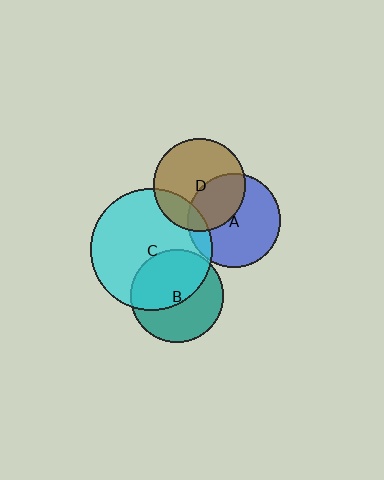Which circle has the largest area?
Circle C (cyan).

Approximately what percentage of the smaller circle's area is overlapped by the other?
Approximately 35%.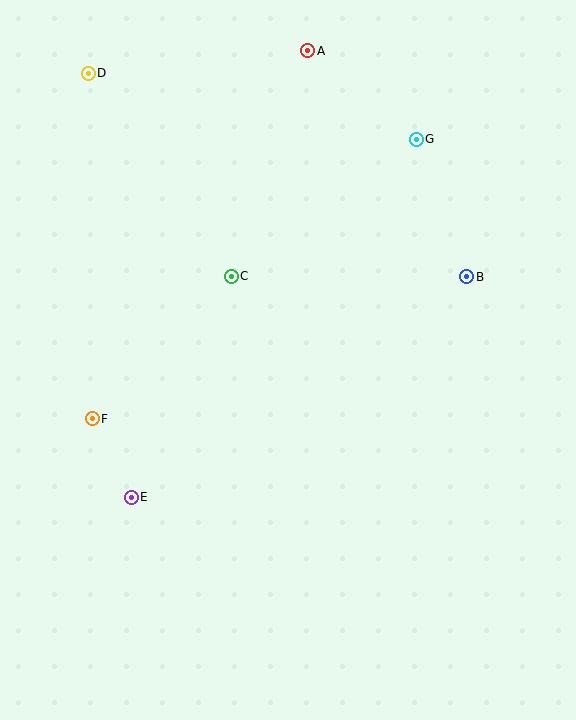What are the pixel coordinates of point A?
Point A is at (308, 51).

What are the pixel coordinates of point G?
Point G is at (416, 139).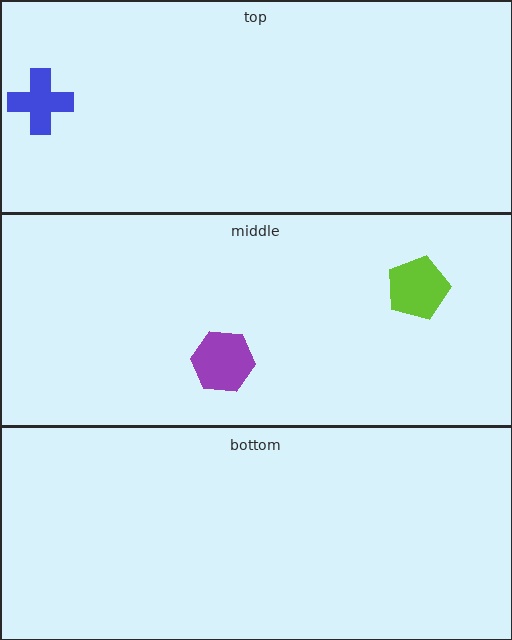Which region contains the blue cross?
The top region.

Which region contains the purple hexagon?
The middle region.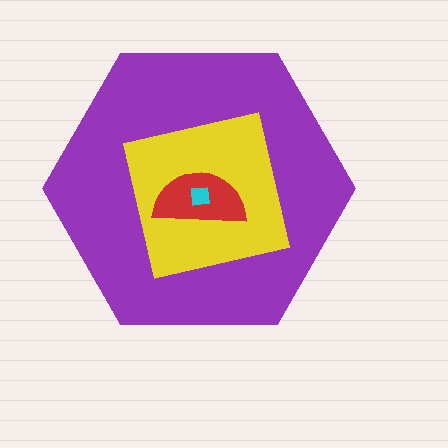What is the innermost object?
The cyan square.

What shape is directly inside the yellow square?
The red semicircle.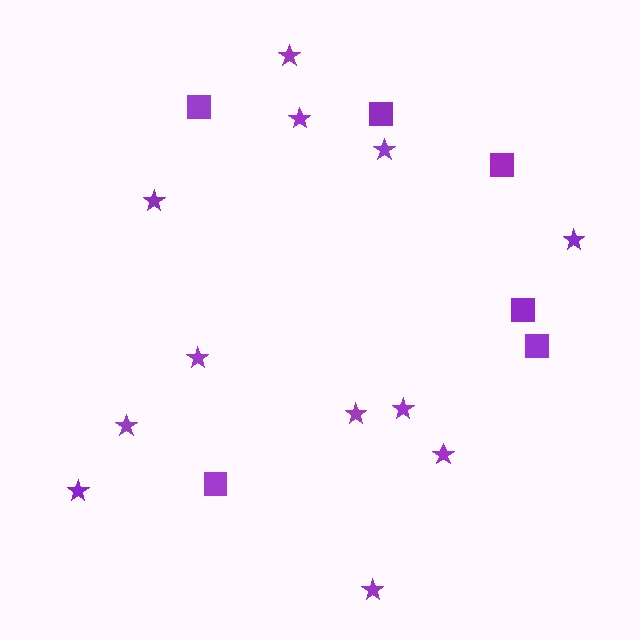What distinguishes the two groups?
There are 2 groups: one group of squares (6) and one group of stars (12).